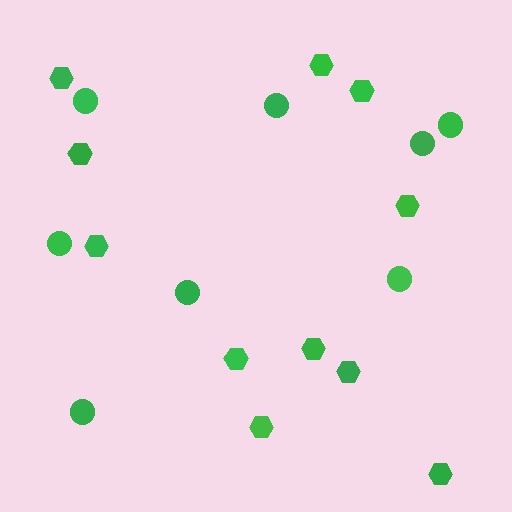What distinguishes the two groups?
There are 2 groups: one group of hexagons (11) and one group of circles (8).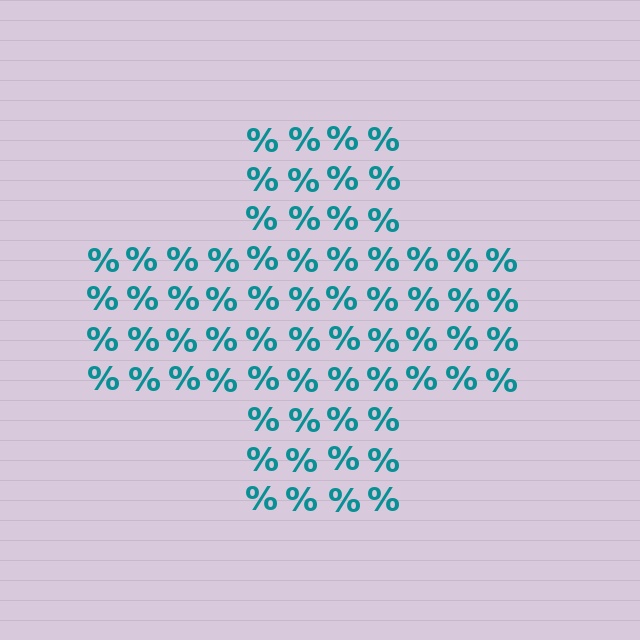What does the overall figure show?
The overall figure shows a cross.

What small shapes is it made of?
It is made of small percent signs.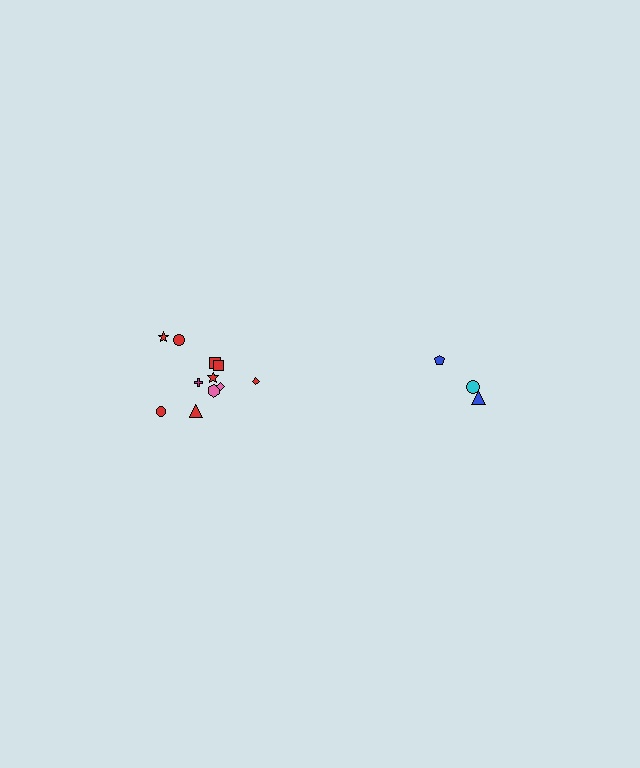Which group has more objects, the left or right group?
The left group.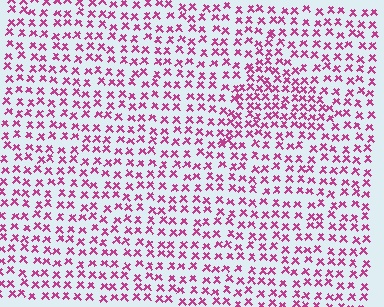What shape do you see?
I see a triangle.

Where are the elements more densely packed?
The elements are more densely packed inside the triangle boundary.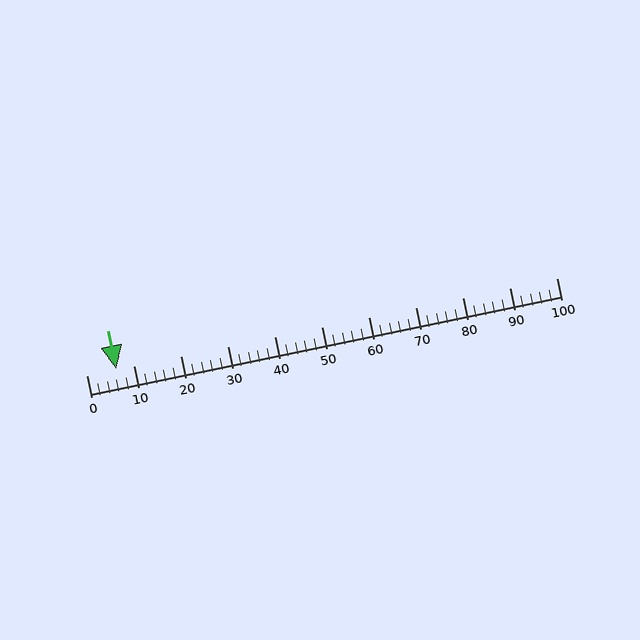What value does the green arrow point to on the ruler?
The green arrow points to approximately 6.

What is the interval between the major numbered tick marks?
The major tick marks are spaced 10 units apart.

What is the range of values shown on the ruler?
The ruler shows values from 0 to 100.